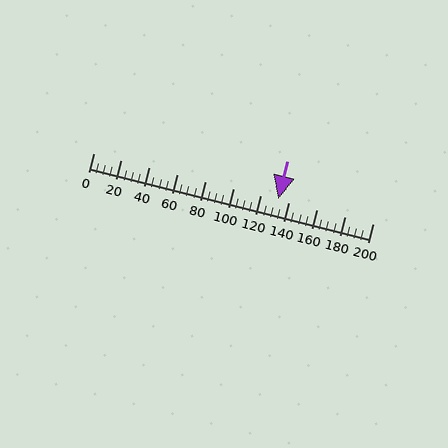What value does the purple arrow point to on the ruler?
The purple arrow points to approximately 132.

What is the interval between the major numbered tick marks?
The major tick marks are spaced 20 units apart.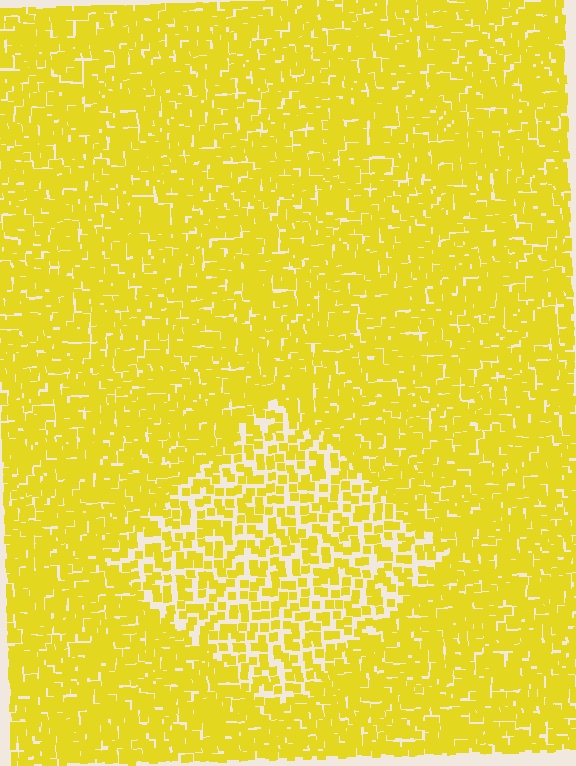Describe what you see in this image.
The image contains small yellow elements arranged at two different densities. A diamond-shaped region is visible where the elements are less densely packed than the surrounding area.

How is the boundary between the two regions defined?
The boundary is defined by a change in element density (approximately 1.9x ratio). All elements are the same color, size, and shape.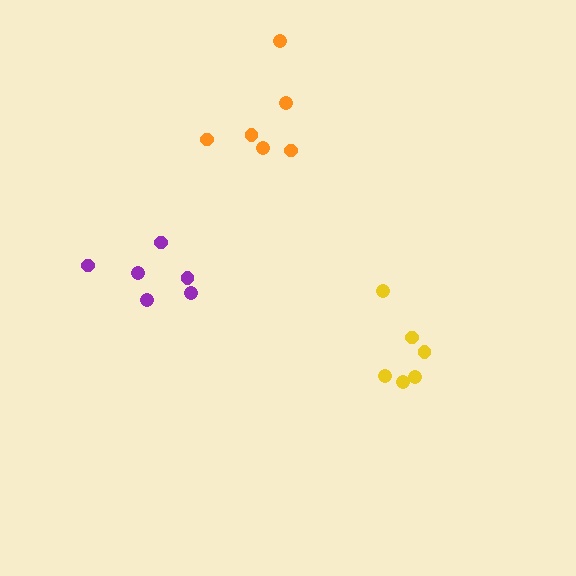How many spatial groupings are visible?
There are 3 spatial groupings.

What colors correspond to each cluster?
The clusters are colored: orange, purple, yellow.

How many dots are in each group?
Group 1: 6 dots, Group 2: 6 dots, Group 3: 6 dots (18 total).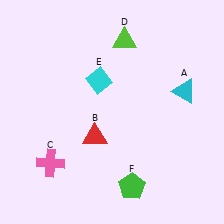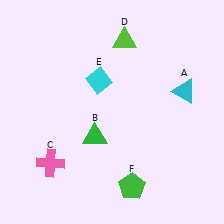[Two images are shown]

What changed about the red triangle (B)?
In Image 1, B is red. In Image 2, it changed to green.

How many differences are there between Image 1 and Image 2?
There is 1 difference between the two images.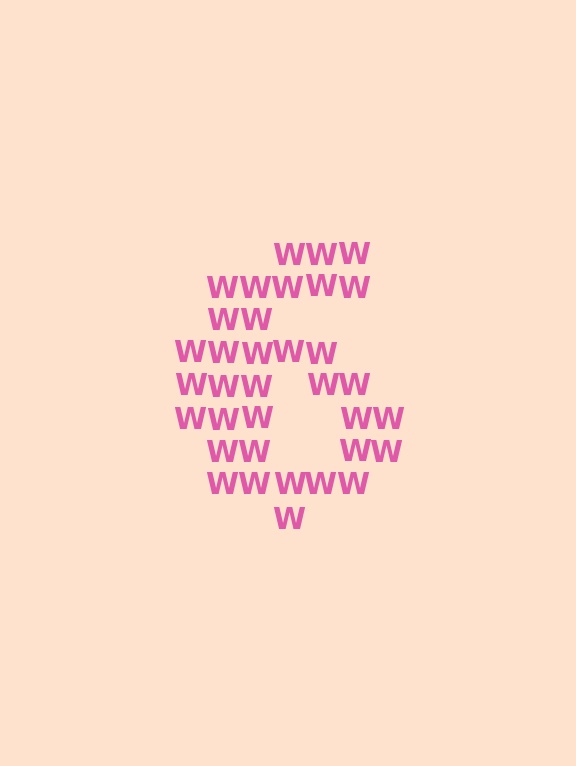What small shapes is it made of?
It is made of small letter W's.